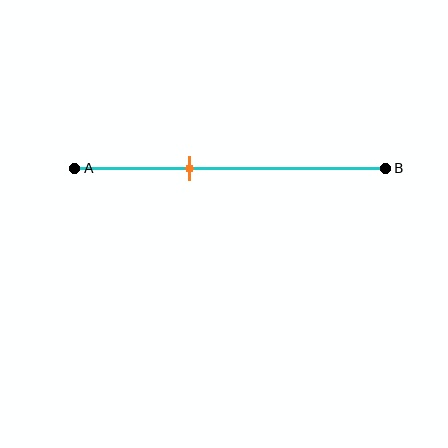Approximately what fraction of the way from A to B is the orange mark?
The orange mark is approximately 35% of the way from A to B.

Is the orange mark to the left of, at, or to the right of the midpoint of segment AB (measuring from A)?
The orange mark is to the left of the midpoint of segment AB.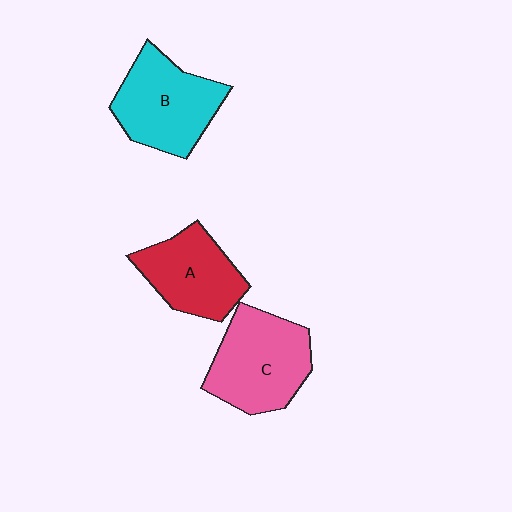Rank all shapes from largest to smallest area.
From largest to smallest: C (pink), B (cyan), A (red).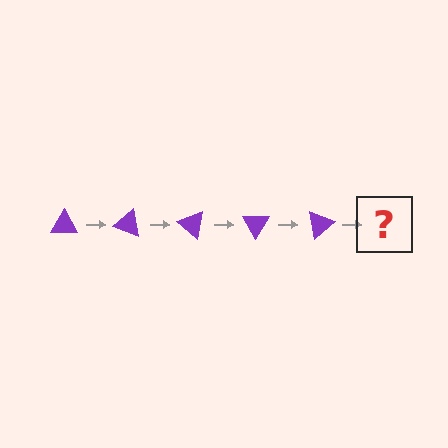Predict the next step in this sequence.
The next step is a purple triangle rotated 100 degrees.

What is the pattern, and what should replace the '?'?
The pattern is that the triangle rotates 20 degrees each step. The '?' should be a purple triangle rotated 100 degrees.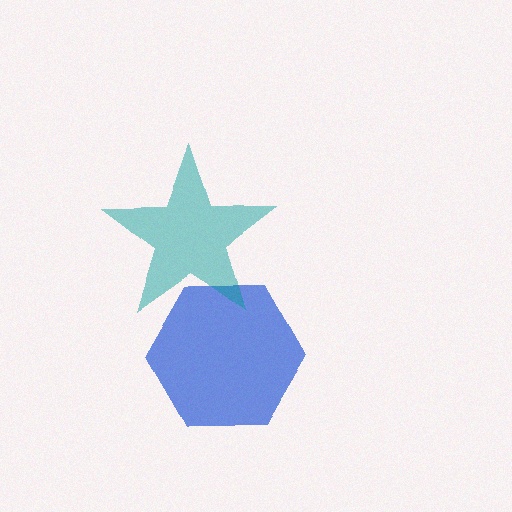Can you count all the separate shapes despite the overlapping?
Yes, there are 2 separate shapes.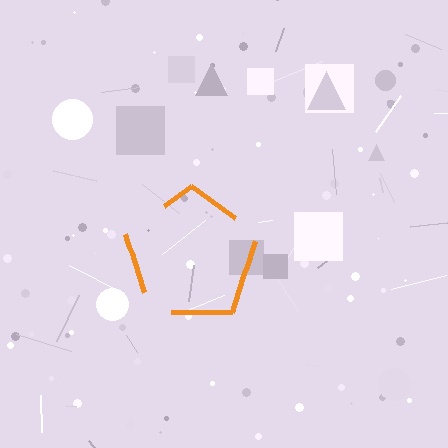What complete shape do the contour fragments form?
The contour fragments form a pentagon.